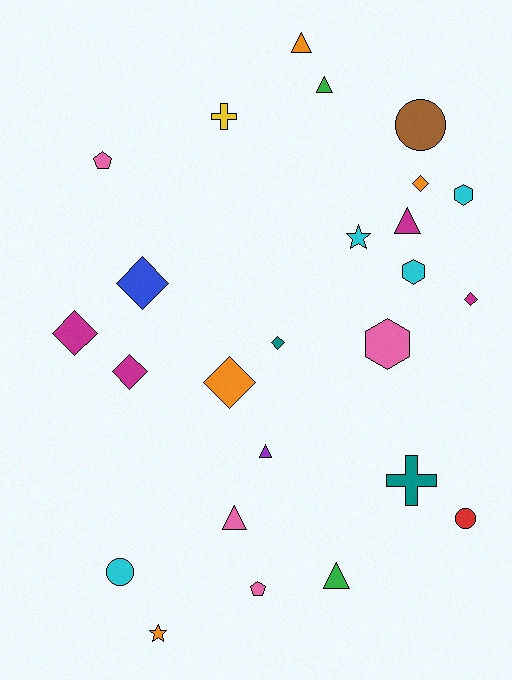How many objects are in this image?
There are 25 objects.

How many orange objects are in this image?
There are 4 orange objects.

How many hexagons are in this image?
There are 3 hexagons.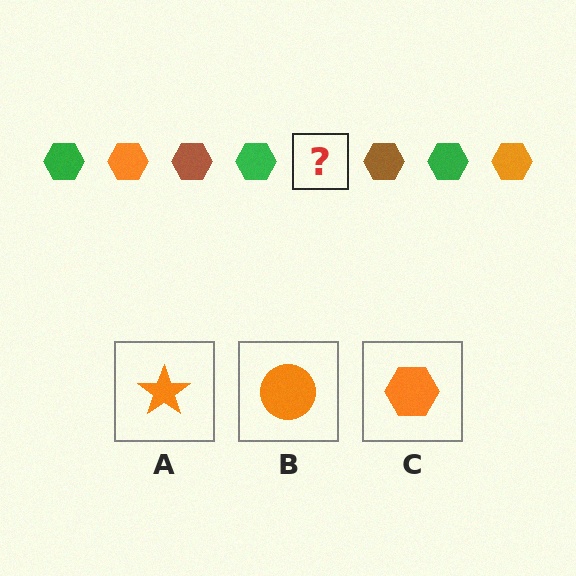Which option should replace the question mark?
Option C.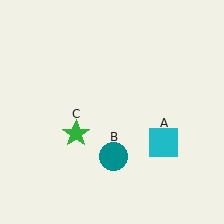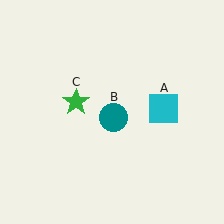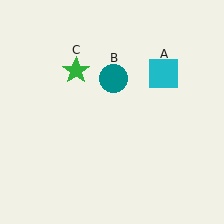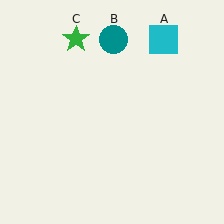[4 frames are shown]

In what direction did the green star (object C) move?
The green star (object C) moved up.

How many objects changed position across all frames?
3 objects changed position: cyan square (object A), teal circle (object B), green star (object C).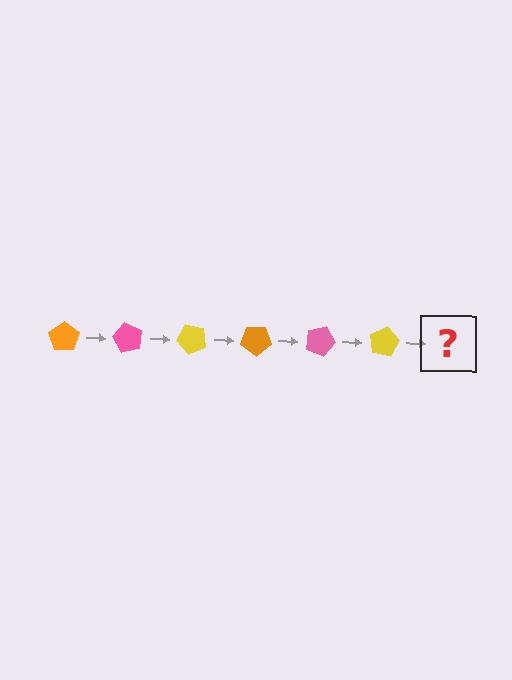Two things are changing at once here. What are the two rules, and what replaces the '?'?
The two rules are that it rotates 60 degrees each step and the color cycles through orange, pink, and yellow. The '?' should be an orange pentagon, rotated 360 degrees from the start.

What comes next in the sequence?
The next element should be an orange pentagon, rotated 360 degrees from the start.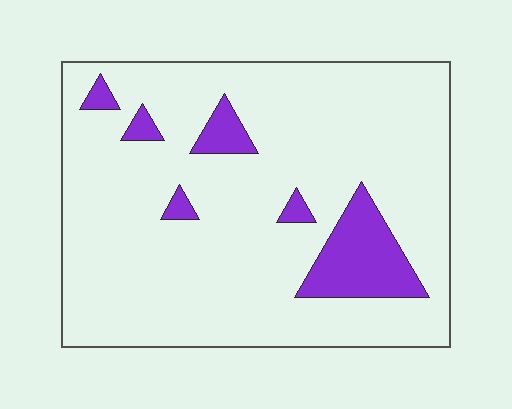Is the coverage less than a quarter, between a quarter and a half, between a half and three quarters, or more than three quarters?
Less than a quarter.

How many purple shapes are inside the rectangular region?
6.